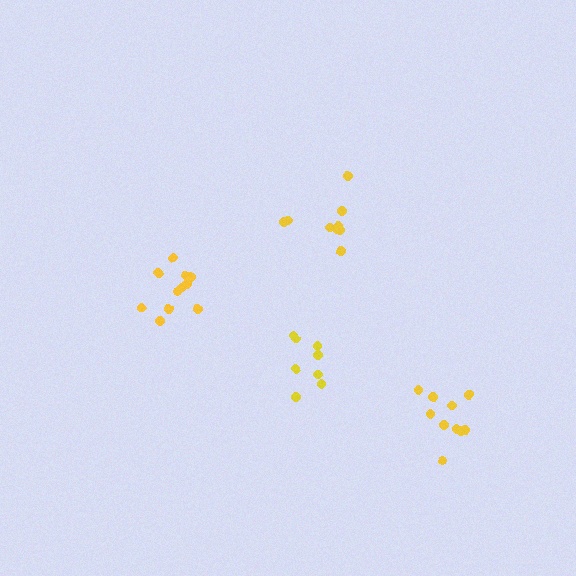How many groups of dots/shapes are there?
There are 4 groups.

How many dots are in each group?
Group 1: 9 dots, Group 2: 10 dots, Group 3: 8 dots, Group 4: 11 dots (38 total).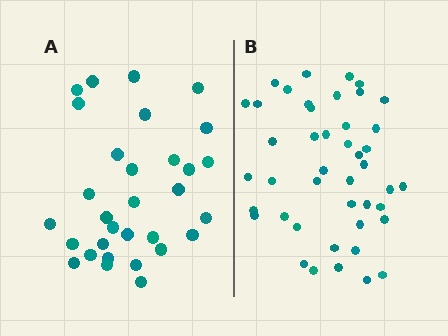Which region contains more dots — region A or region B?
Region B (the right region) has more dots.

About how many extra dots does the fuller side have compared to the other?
Region B has approximately 15 more dots than region A.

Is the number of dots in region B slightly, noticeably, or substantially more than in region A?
Region B has noticeably more, but not dramatically so. The ratio is roughly 1.4 to 1.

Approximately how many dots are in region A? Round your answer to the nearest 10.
About 30 dots. (The exact count is 31, which rounds to 30.)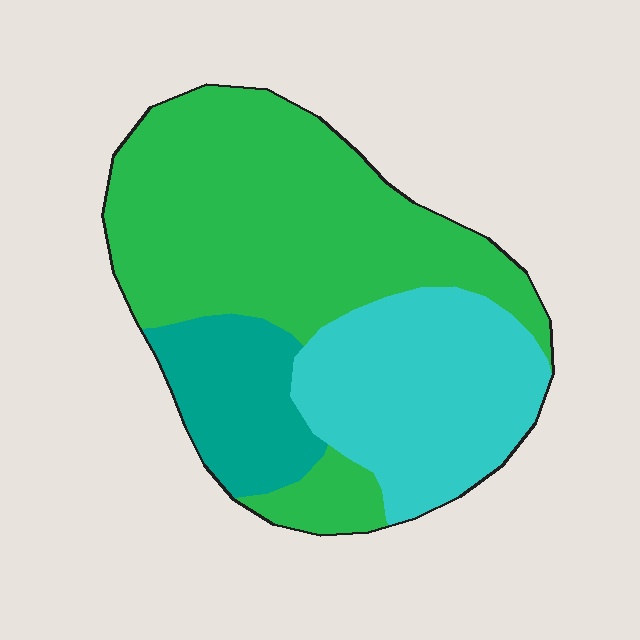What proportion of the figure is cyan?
Cyan covers roughly 30% of the figure.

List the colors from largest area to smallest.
From largest to smallest: green, cyan, teal.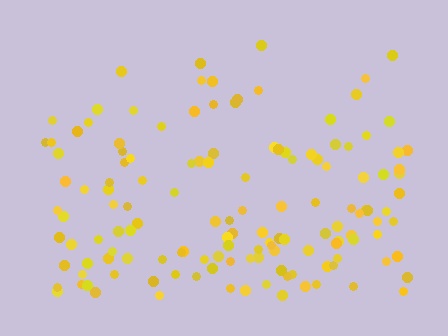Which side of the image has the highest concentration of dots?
The bottom.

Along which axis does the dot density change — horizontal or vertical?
Vertical.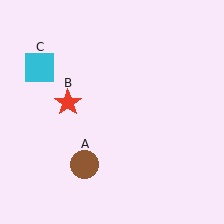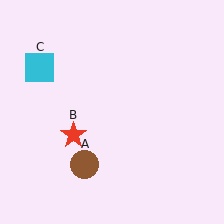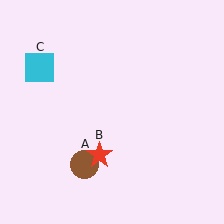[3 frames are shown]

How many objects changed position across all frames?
1 object changed position: red star (object B).